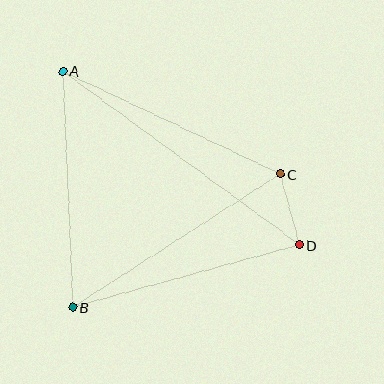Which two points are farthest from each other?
Points A and D are farthest from each other.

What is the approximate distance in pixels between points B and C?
The distance between B and C is approximately 246 pixels.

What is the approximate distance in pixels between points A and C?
The distance between A and C is approximately 240 pixels.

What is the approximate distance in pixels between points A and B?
The distance between A and B is approximately 236 pixels.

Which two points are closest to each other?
Points C and D are closest to each other.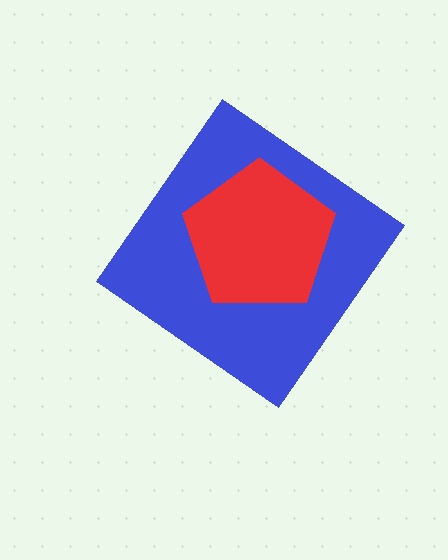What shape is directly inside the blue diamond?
The red pentagon.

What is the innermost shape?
The red pentagon.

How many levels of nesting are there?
2.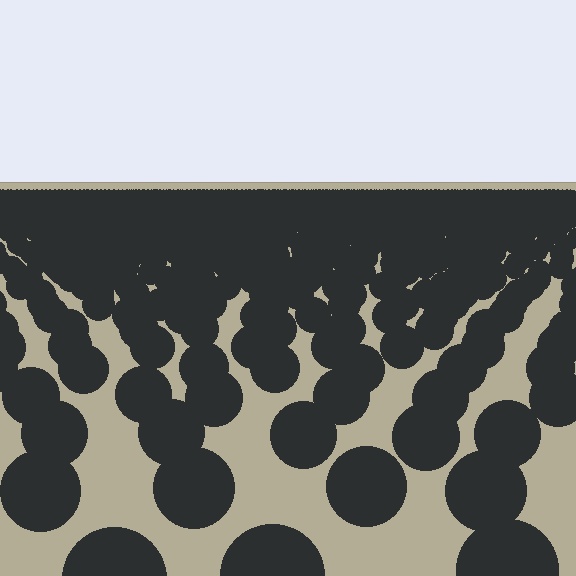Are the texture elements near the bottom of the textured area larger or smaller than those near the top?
Larger. Near the bottom, elements are closer to the viewer and appear at a bigger on-screen size.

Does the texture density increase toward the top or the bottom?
Density increases toward the top.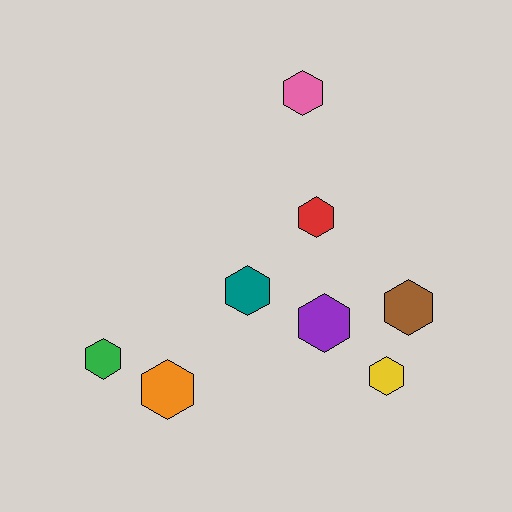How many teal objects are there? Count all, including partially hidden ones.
There is 1 teal object.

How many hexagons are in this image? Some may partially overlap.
There are 8 hexagons.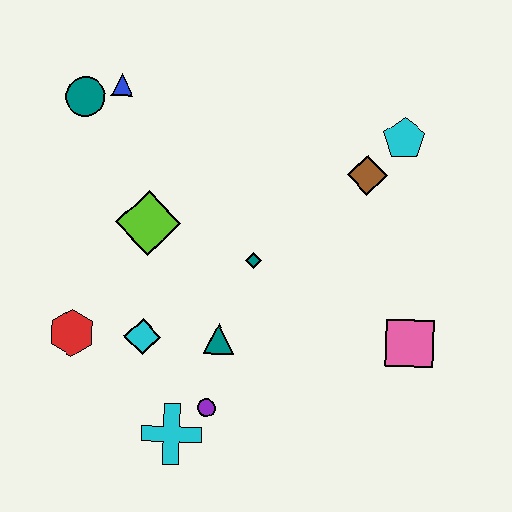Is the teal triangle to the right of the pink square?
No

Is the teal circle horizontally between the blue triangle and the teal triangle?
No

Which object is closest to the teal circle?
The blue triangle is closest to the teal circle.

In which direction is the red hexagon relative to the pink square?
The red hexagon is to the left of the pink square.